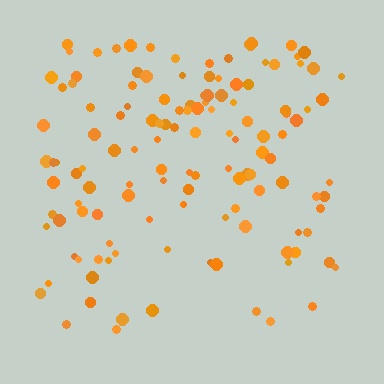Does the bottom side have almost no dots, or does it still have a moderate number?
Still a moderate number, just noticeably fewer than the top.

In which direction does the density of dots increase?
From bottom to top, with the top side densest.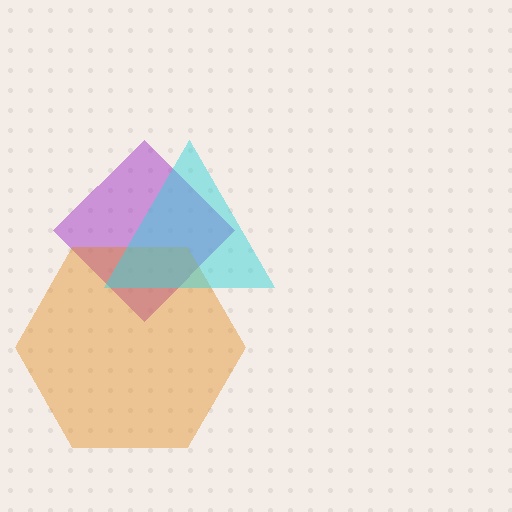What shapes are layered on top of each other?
The layered shapes are: a purple diamond, an orange hexagon, a cyan triangle.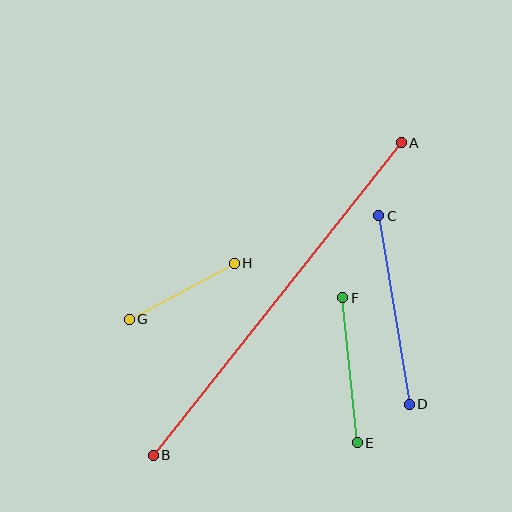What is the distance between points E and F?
The distance is approximately 146 pixels.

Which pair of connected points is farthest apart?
Points A and B are farthest apart.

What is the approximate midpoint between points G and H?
The midpoint is at approximately (182, 291) pixels.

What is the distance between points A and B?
The distance is approximately 399 pixels.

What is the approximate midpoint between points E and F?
The midpoint is at approximately (350, 370) pixels.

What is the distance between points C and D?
The distance is approximately 191 pixels.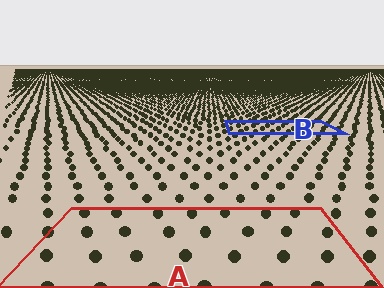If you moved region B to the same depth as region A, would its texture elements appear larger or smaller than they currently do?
They would appear larger. At a closer depth, the same texture elements are projected at a bigger on-screen size.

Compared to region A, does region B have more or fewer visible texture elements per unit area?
Region B has more texture elements per unit area — they are packed more densely because it is farther away.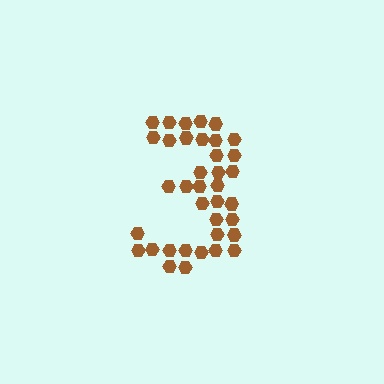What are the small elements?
The small elements are hexagons.